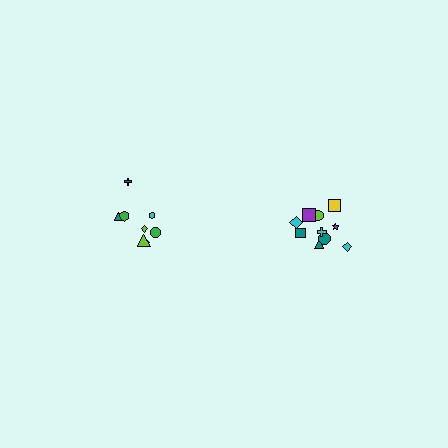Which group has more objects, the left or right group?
The right group.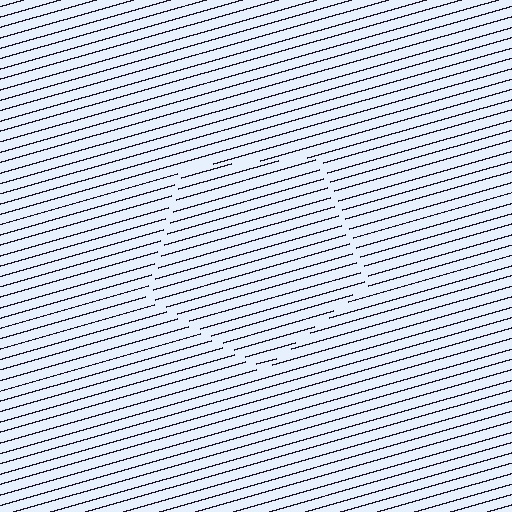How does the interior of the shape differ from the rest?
The interior of the shape contains the same grating, shifted by half a period — the contour is defined by the phase discontinuity where line-ends from the inner and outer gratings abut.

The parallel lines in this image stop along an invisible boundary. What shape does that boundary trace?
An illusory pentagon. The interior of the shape contains the same grating, shifted by half a period — the contour is defined by the phase discontinuity where line-ends from the inner and outer gratings abut.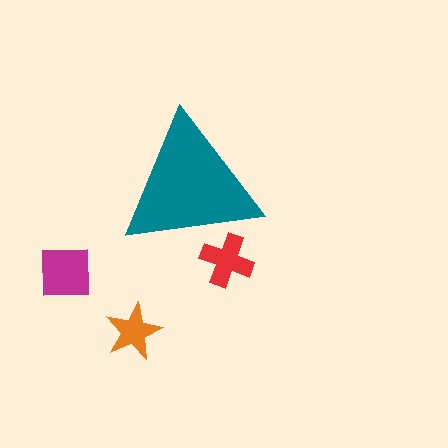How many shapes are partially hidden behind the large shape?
1 shape is partially hidden.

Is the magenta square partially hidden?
No, the magenta square is fully visible.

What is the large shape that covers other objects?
A teal triangle.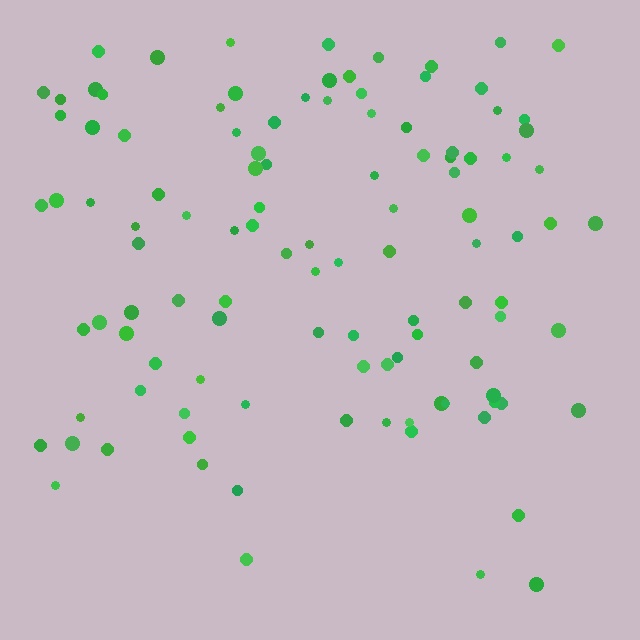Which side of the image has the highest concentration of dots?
The top.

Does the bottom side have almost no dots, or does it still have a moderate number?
Still a moderate number, just noticeably fewer than the top.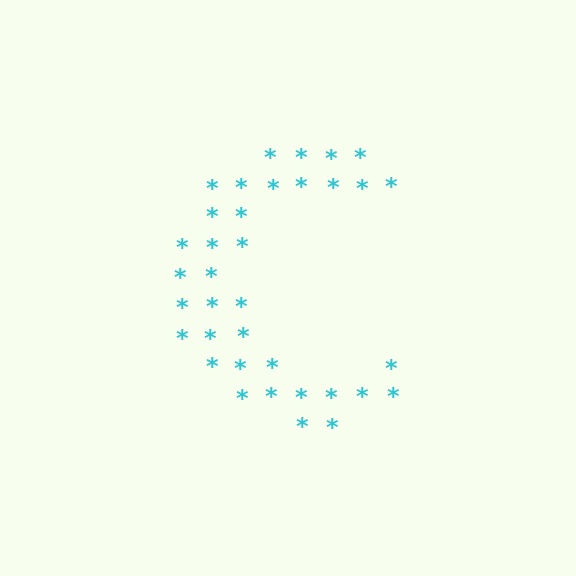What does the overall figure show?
The overall figure shows the letter C.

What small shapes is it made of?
It is made of small asterisks.